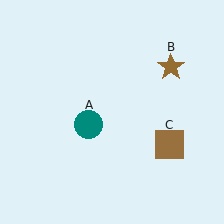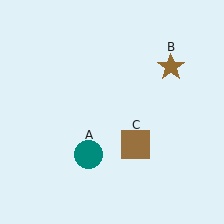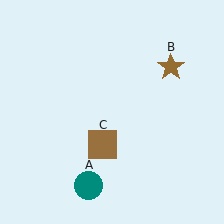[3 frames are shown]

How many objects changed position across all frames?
2 objects changed position: teal circle (object A), brown square (object C).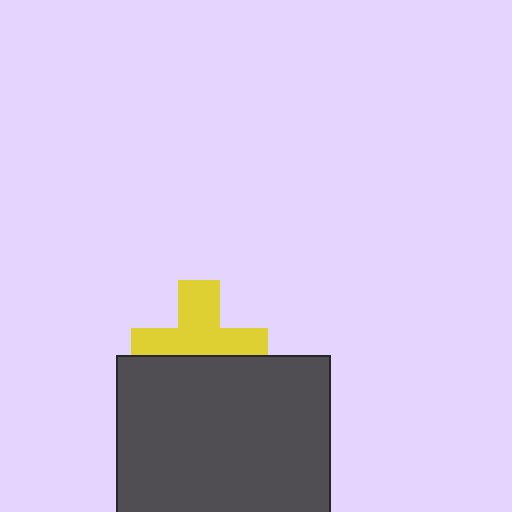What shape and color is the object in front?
The object in front is a dark gray rectangle.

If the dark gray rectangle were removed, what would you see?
You would see the complete yellow cross.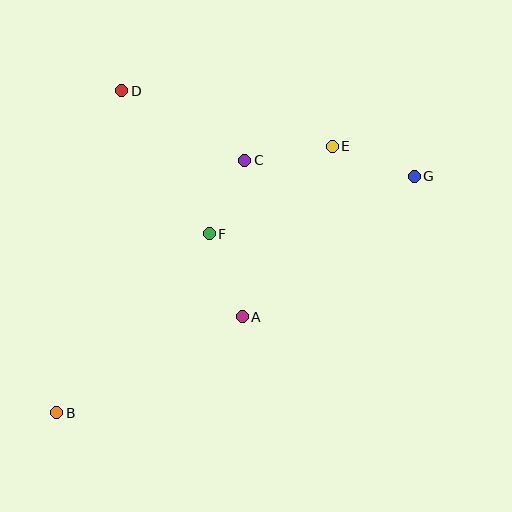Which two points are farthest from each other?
Points B and G are farthest from each other.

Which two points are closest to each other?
Points C and F are closest to each other.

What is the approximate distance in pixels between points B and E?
The distance between B and E is approximately 383 pixels.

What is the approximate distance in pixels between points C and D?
The distance between C and D is approximately 141 pixels.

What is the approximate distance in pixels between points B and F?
The distance between B and F is approximately 236 pixels.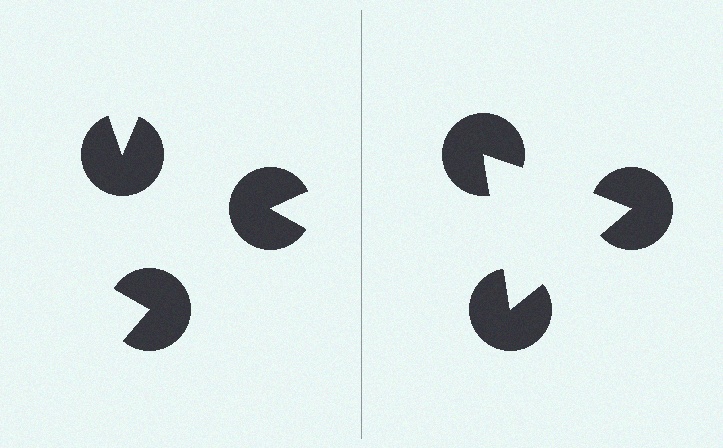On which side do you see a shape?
An illusory triangle appears on the right side. On the left side the wedge cuts are rotated, so no coherent shape forms.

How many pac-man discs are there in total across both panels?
6 — 3 on each side.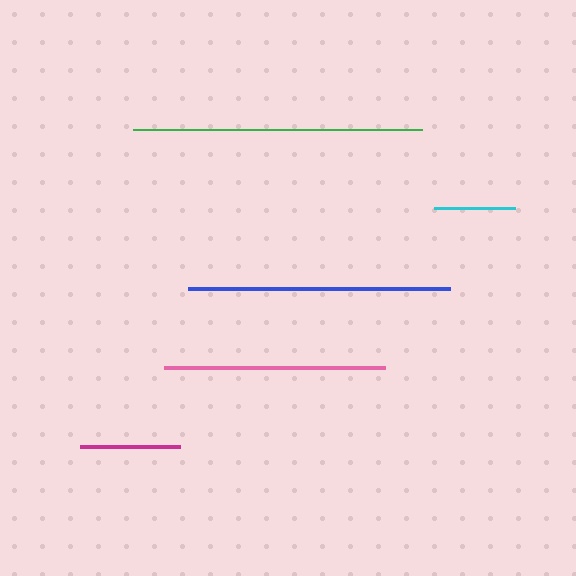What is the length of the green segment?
The green segment is approximately 289 pixels long.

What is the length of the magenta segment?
The magenta segment is approximately 99 pixels long.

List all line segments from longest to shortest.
From longest to shortest: green, blue, pink, magenta, cyan.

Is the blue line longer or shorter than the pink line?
The blue line is longer than the pink line.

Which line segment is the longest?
The green line is the longest at approximately 289 pixels.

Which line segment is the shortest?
The cyan line is the shortest at approximately 81 pixels.